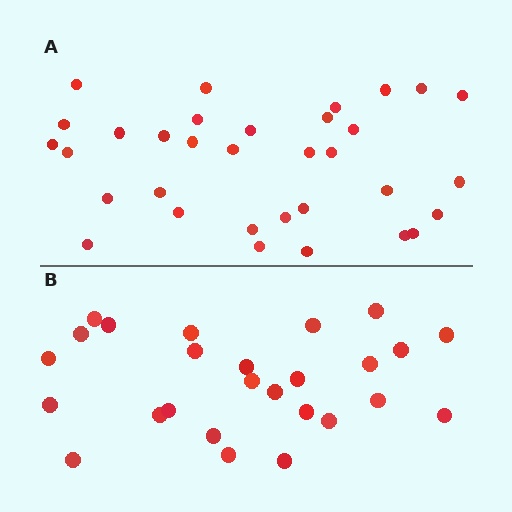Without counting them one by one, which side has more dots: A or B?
Region A (the top region) has more dots.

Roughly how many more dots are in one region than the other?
Region A has roughly 8 or so more dots than region B.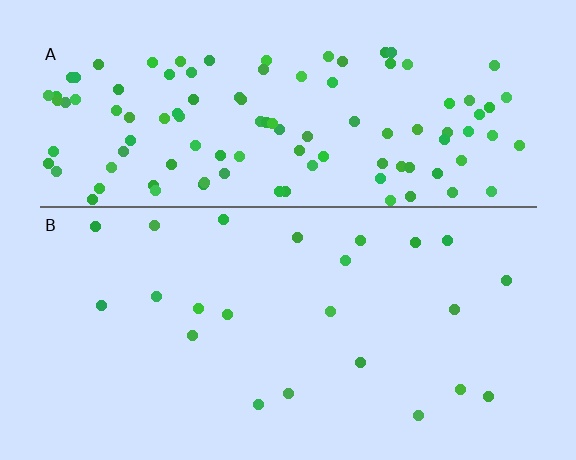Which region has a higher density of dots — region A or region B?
A (the top).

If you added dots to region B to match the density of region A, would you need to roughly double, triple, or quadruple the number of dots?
Approximately quadruple.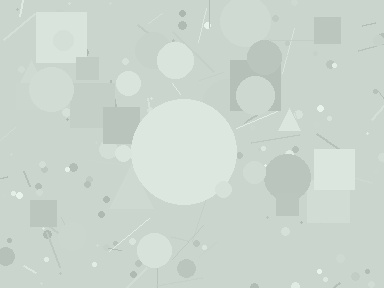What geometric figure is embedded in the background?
A circle is embedded in the background.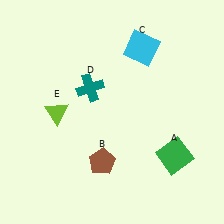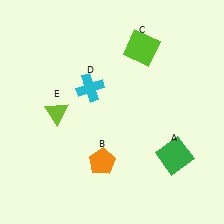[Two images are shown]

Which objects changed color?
B changed from brown to orange. C changed from cyan to lime. D changed from teal to cyan.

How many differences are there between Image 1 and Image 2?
There are 3 differences between the two images.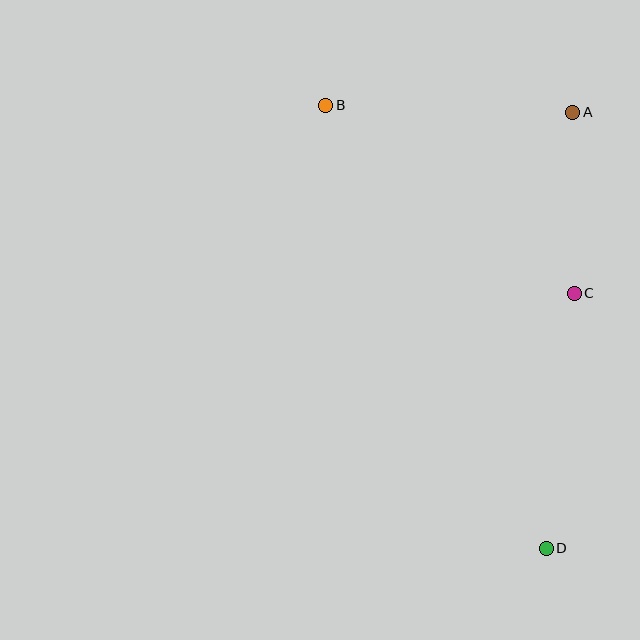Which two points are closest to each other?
Points A and C are closest to each other.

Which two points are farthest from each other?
Points B and D are farthest from each other.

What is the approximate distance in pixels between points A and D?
The distance between A and D is approximately 437 pixels.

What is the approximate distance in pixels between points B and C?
The distance between B and C is approximately 312 pixels.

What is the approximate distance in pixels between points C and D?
The distance between C and D is approximately 256 pixels.